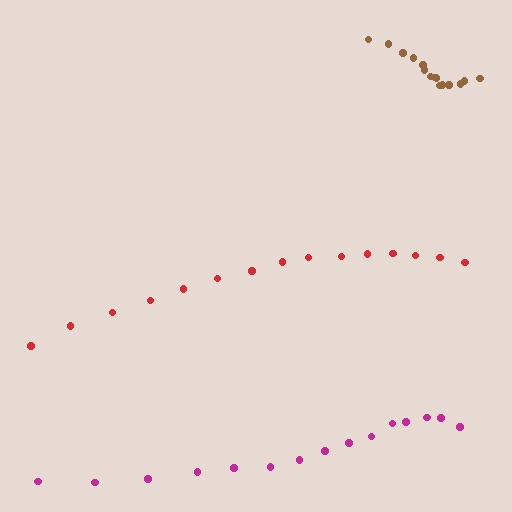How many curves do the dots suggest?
There are 3 distinct paths.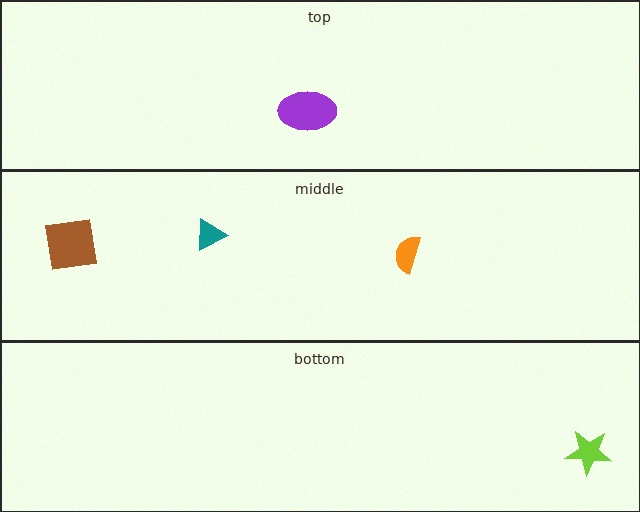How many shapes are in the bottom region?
1.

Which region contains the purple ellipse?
The top region.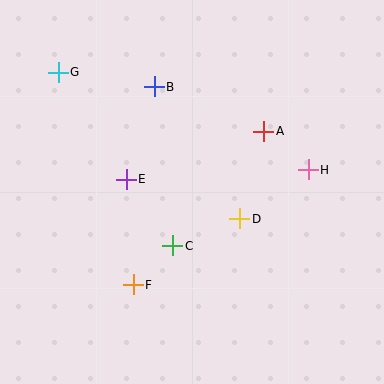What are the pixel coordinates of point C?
Point C is at (173, 246).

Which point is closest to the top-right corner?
Point A is closest to the top-right corner.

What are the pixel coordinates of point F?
Point F is at (133, 285).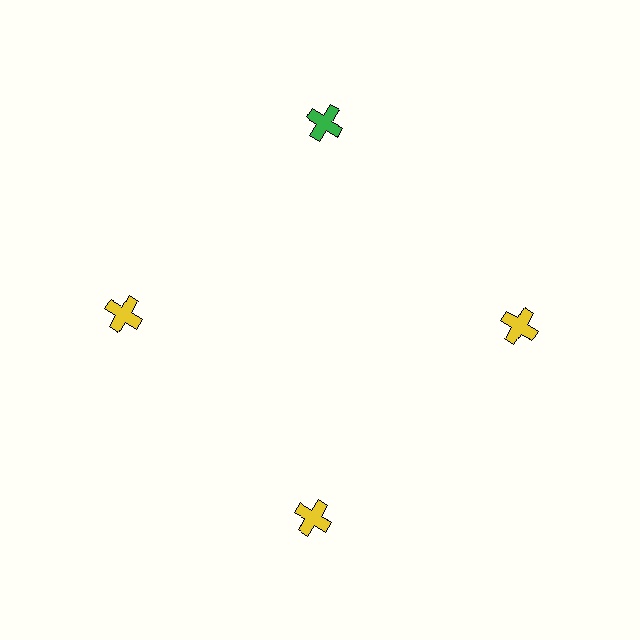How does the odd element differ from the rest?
It has a different color: green instead of yellow.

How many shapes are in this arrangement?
There are 4 shapes arranged in a ring pattern.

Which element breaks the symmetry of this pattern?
The green cross at roughly the 12 o'clock position breaks the symmetry. All other shapes are yellow crosses.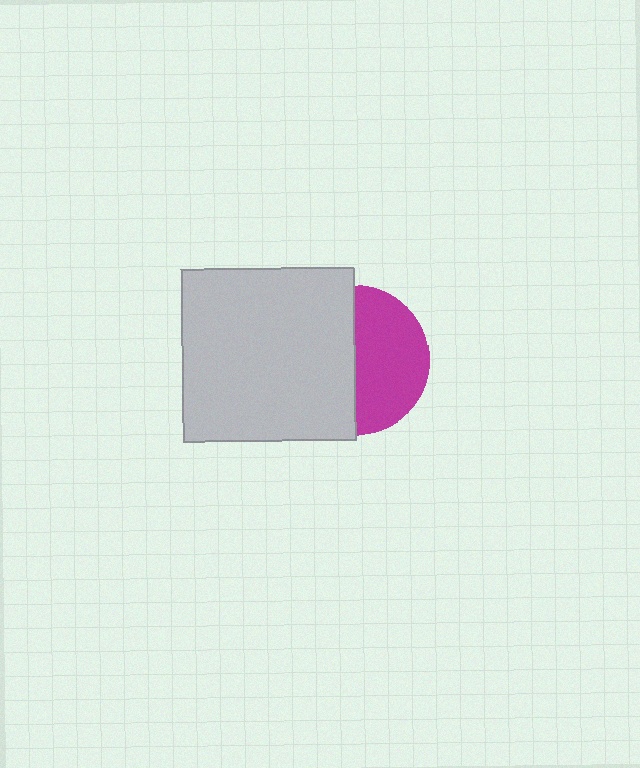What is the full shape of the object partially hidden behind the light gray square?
The partially hidden object is a magenta circle.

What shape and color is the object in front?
The object in front is a light gray square.